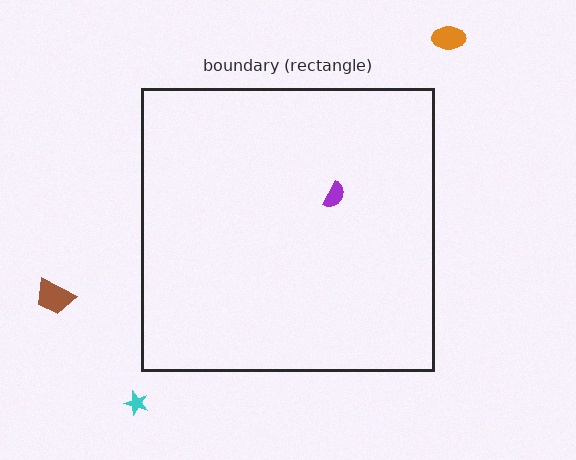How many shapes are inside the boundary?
1 inside, 3 outside.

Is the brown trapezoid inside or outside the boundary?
Outside.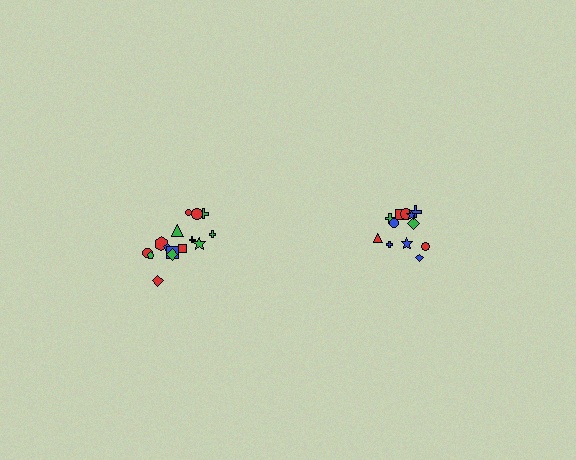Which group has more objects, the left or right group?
The left group.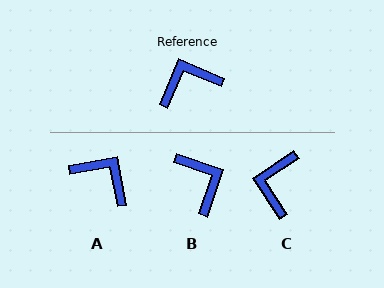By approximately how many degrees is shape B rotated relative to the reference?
Approximately 86 degrees clockwise.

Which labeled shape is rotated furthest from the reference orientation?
B, about 86 degrees away.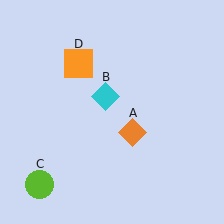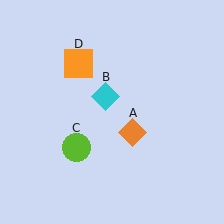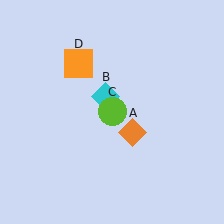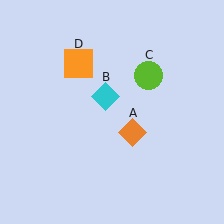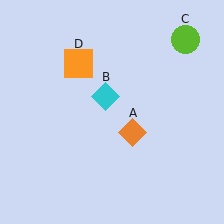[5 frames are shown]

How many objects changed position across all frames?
1 object changed position: lime circle (object C).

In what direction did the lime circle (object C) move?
The lime circle (object C) moved up and to the right.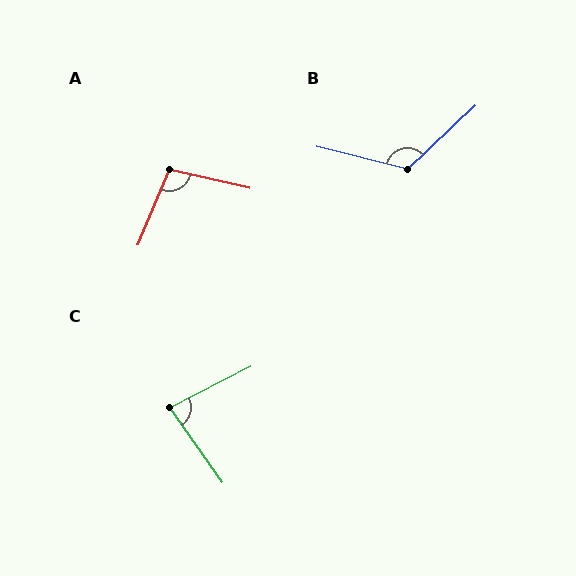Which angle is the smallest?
C, at approximately 82 degrees.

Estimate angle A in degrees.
Approximately 100 degrees.